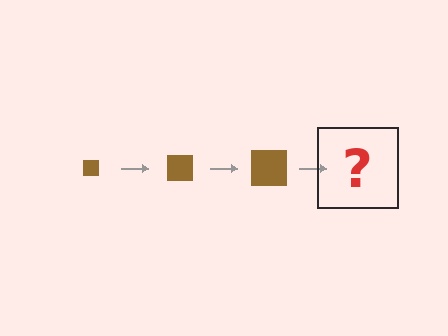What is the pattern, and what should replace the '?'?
The pattern is that the square gets progressively larger each step. The '?' should be a brown square, larger than the previous one.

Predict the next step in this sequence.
The next step is a brown square, larger than the previous one.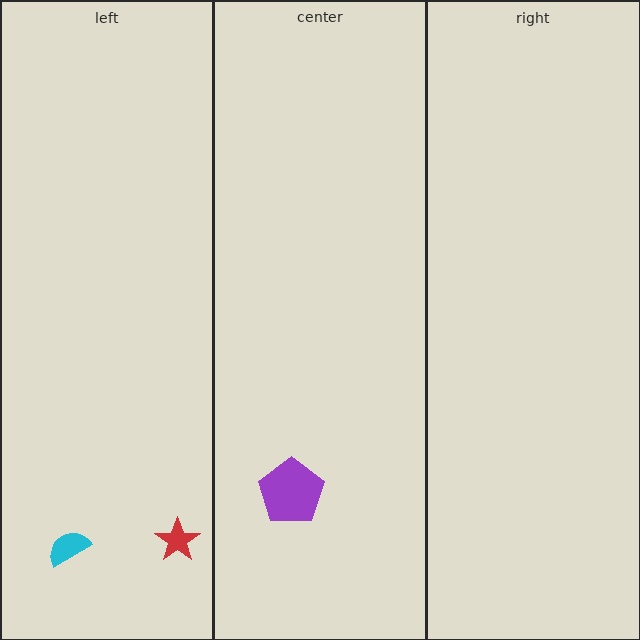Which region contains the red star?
The left region.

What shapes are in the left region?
The red star, the cyan semicircle.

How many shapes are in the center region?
1.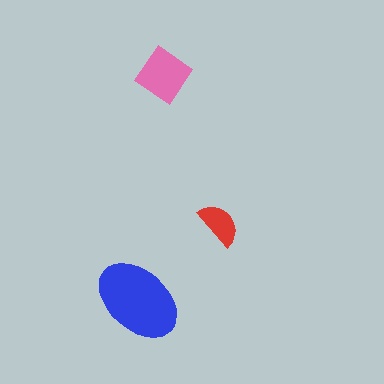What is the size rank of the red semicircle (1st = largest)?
3rd.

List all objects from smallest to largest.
The red semicircle, the pink diamond, the blue ellipse.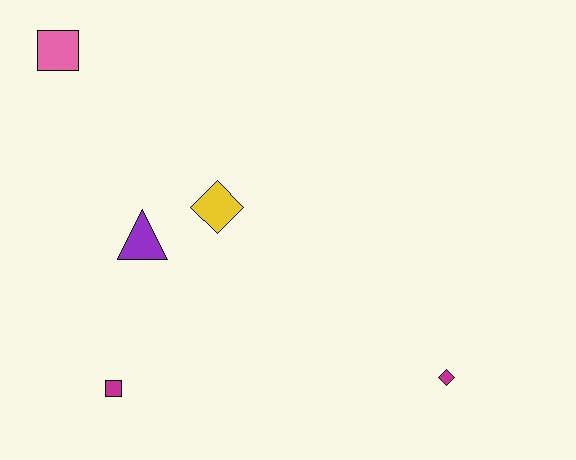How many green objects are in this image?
There are no green objects.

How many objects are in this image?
There are 5 objects.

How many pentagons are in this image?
There are no pentagons.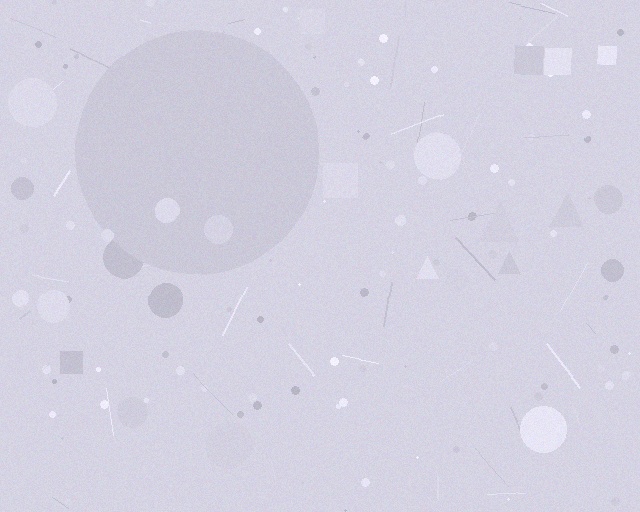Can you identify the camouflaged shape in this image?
The camouflaged shape is a circle.